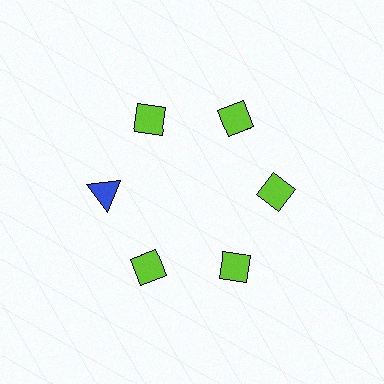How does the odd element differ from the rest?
It differs in both color (blue instead of lime) and shape (triangle instead of diamond).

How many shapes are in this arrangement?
There are 6 shapes arranged in a ring pattern.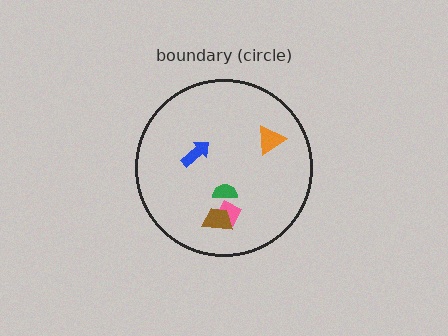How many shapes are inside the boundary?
5 inside, 0 outside.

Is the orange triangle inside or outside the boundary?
Inside.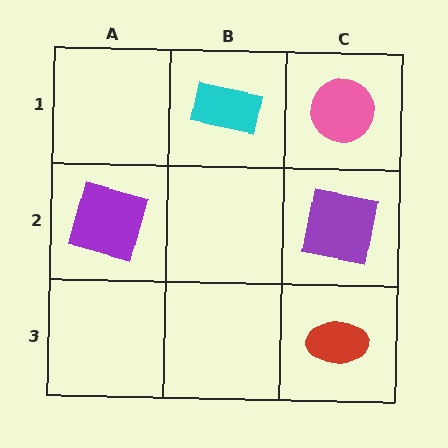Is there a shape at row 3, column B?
No, that cell is empty.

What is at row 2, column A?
A purple square.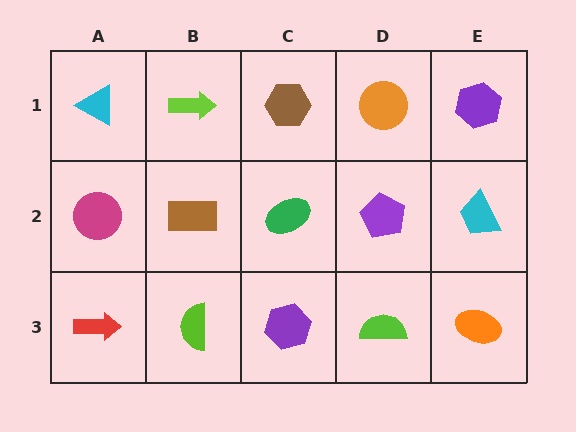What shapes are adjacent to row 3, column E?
A cyan trapezoid (row 2, column E), a lime semicircle (row 3, column D).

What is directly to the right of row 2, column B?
A green ellipse.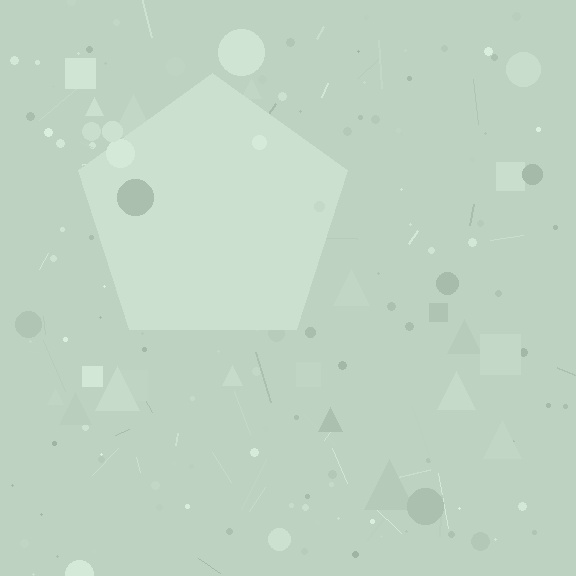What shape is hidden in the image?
A pentagon is hidden in the image.